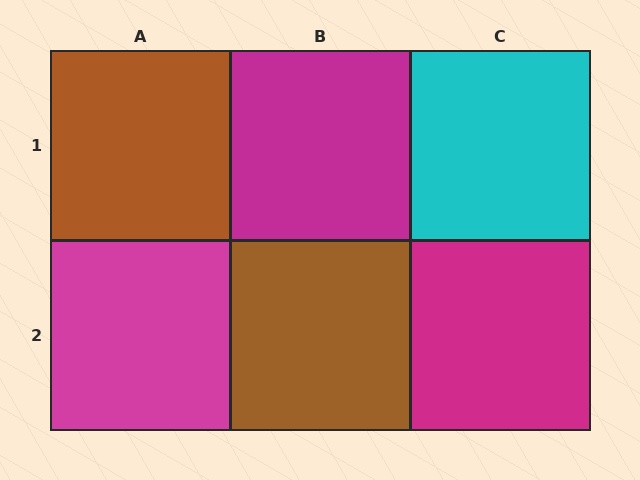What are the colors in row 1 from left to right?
Brown, magenta, cyan.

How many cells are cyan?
1 cell is cyan.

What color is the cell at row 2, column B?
Brown.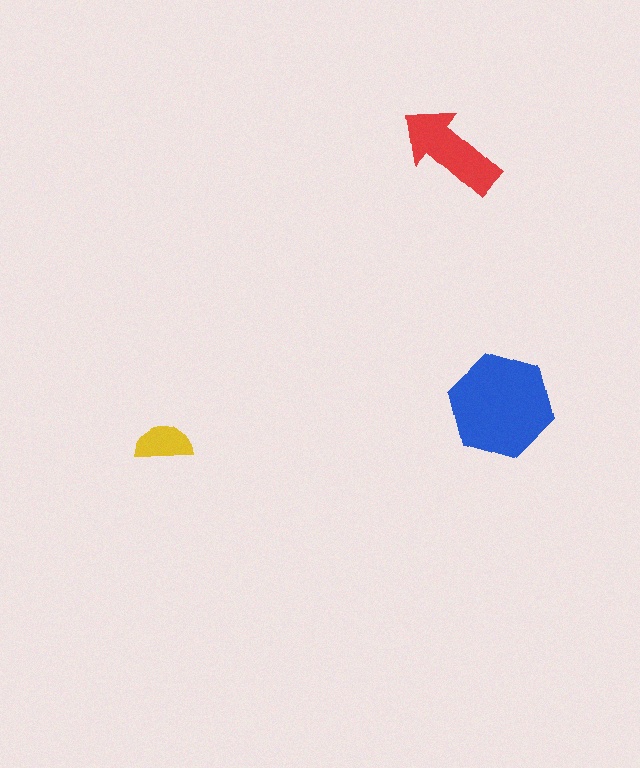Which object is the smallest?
The yellow semicircle.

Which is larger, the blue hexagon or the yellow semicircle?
The blue hexagon.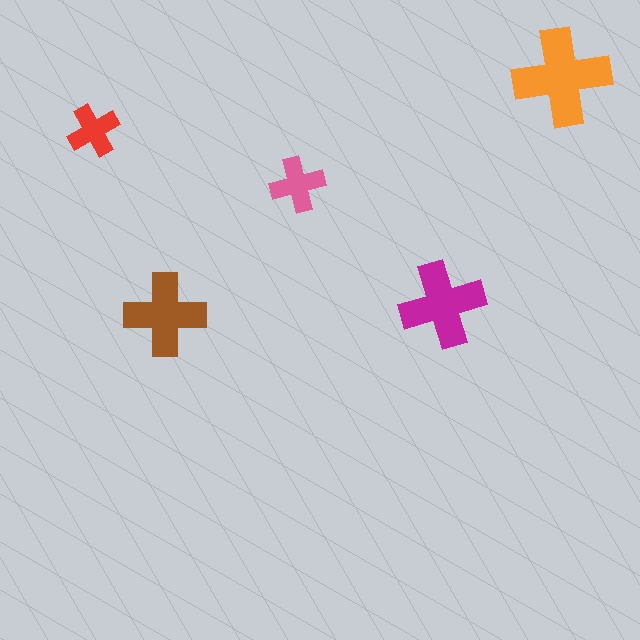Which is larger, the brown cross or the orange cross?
The orange one.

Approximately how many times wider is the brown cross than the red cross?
About 1.5 times wider.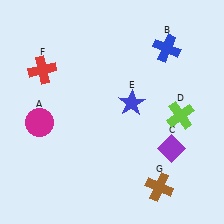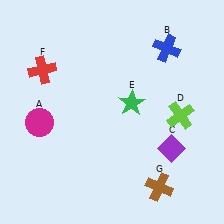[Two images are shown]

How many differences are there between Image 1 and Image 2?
There is 1 difference between the two images.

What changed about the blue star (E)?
In Image 1, E is blue. In Image 2, it changed to green.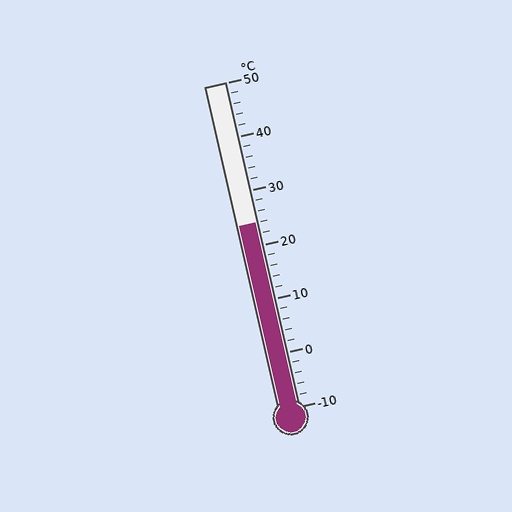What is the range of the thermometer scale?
The thermometer scale ranges from -10°C to 50°C.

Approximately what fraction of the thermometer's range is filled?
The thermometer is filled to approximately 55% of its range.